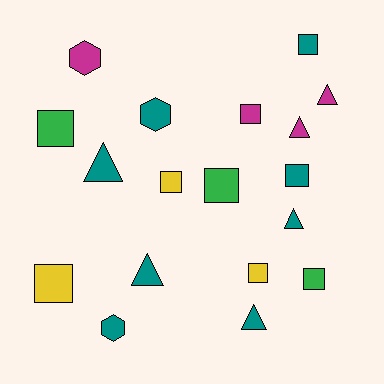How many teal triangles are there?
There are 4 teal triangles.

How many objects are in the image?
There are 18 objects.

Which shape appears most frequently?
Square, with 9 objects.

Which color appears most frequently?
Teal, with 8 objects.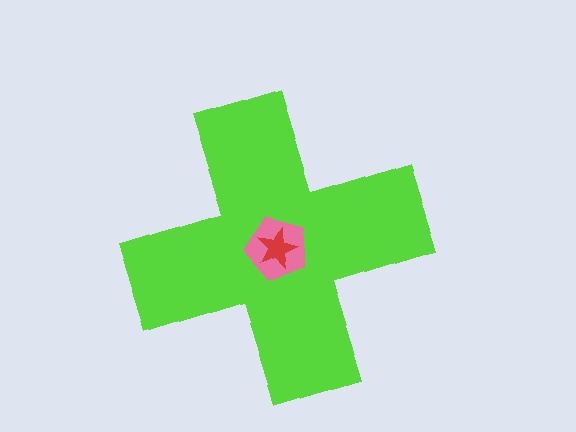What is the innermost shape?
The red star.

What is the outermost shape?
The lime cross.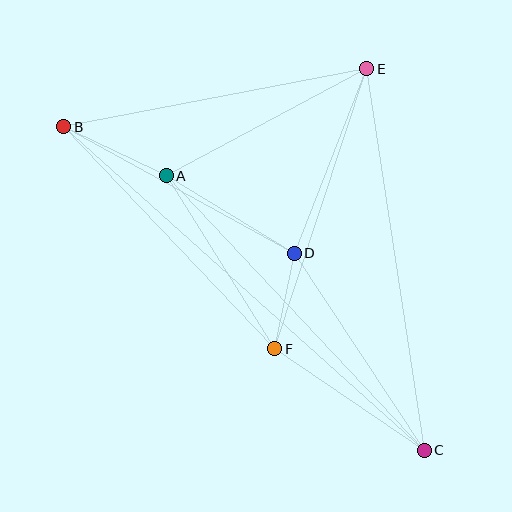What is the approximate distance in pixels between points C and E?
The distance between C and E is approximately 386 pixels.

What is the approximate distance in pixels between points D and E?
The distance between D and E is approximately 198 pixels.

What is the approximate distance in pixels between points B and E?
The distance between B and E is approximately 308 pixels.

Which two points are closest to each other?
Points D and F are closest to each other.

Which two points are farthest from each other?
Points B and C are farthest from each other.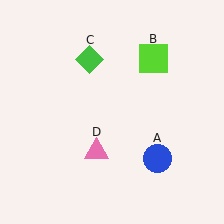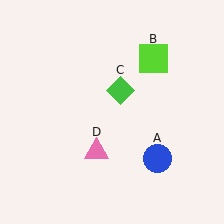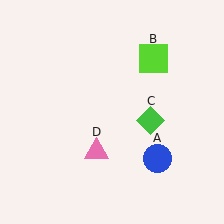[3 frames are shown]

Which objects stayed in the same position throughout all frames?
Blue circle (object A) and lime square (object B) and pink triangle (object D) remained stationary.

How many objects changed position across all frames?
1 object changed position: green diamond (object C).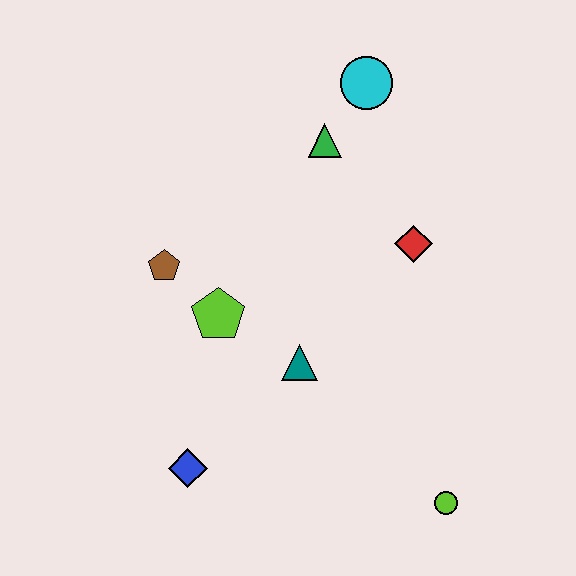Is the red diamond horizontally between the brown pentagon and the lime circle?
Yes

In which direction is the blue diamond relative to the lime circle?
The blue diamond is to the left of the lime circle.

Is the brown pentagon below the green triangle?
Yes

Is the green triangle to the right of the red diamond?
No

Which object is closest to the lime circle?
The teal triangle is closest to the lime circle.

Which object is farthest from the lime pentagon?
The lime circle is farthest from the lime pentagon.